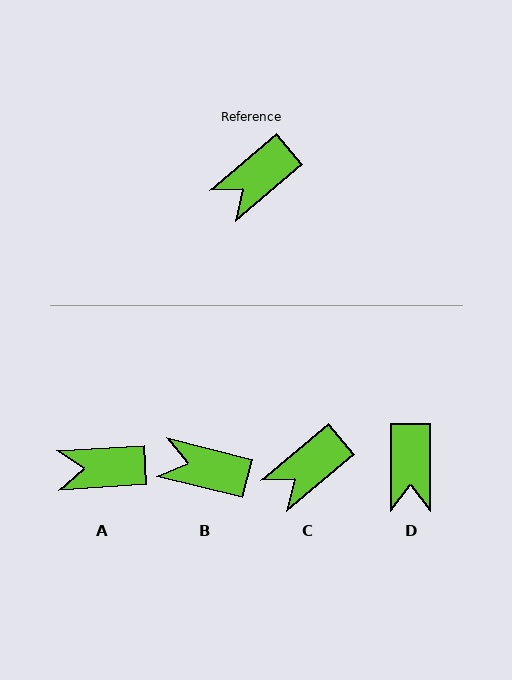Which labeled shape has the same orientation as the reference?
C.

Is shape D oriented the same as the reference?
No, it is off by about 50 degrees.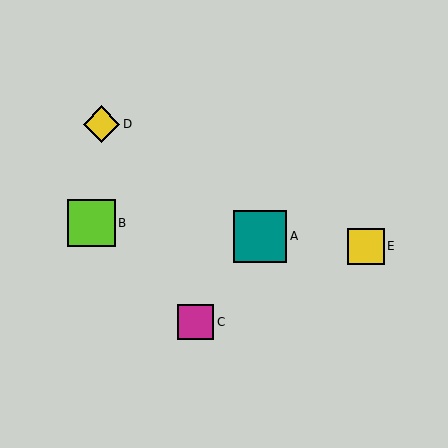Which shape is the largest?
The teal square (labeled A) is the largest.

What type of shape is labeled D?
Shape D is a yellow diamond.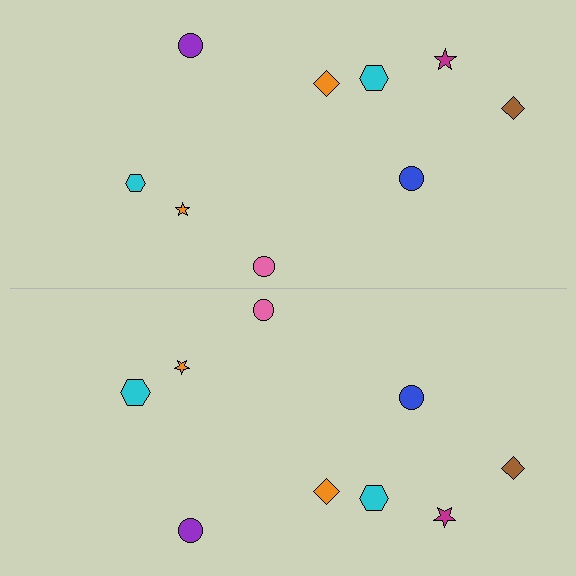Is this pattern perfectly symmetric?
No, the pattern is not perfectly symmetric. The cyan hexagon on the bottom side has a different size than its mirror counterpart.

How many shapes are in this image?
There are 18 shapes in this image.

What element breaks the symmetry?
The cyan hexagon on the bottom side has a different size than its mirror counterpart.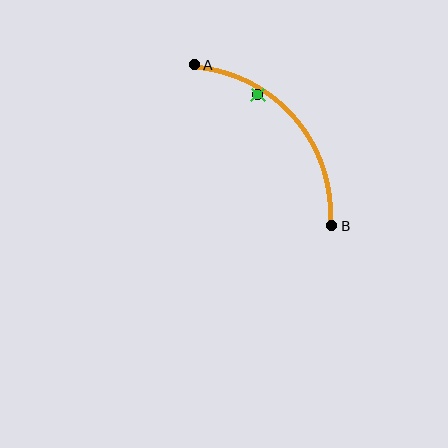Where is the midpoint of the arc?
The arc midpoint is the point on the curve farthest from the straight line joining A and B. It sits above and to the right of that line.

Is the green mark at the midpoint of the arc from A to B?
No — the green mark does not lie on the arc at all. It sits slightly inside the curve.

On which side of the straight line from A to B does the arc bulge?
The arc bulges above and to the right of the straight line connecting A and B.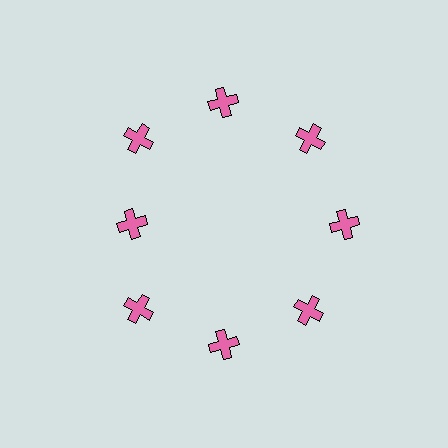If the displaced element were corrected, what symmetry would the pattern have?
It would have 8-fold rotational symmetry — the pattern would map onto itself every 45 degrees.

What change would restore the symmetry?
The symmetry would be restored by moving it outward, back onto the ring so that all 8 crosses sit at equal angles and equal distance from the center.